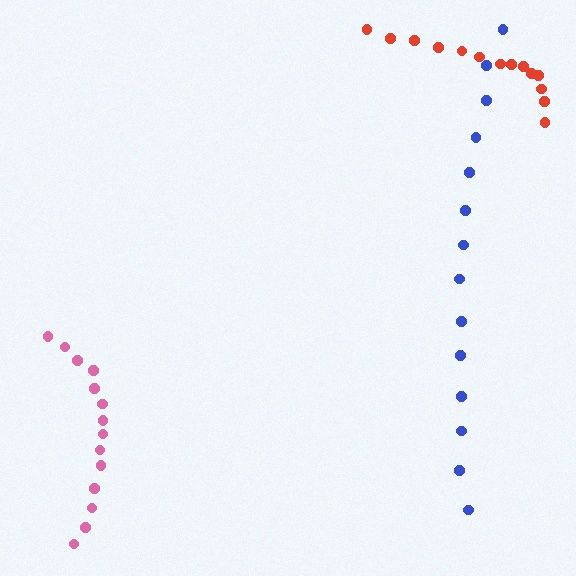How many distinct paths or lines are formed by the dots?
There are 3 distinct paths.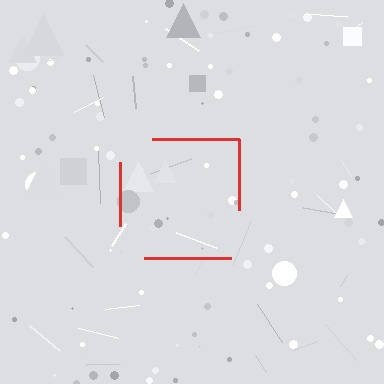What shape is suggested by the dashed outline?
The dashed outline suggests a square.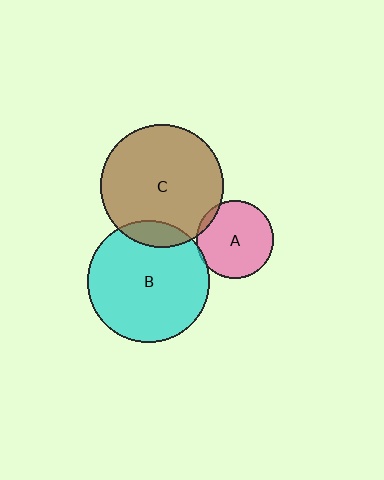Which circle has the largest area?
Circle C (brown).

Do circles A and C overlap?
Yes.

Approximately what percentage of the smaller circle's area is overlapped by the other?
Approximately 5%.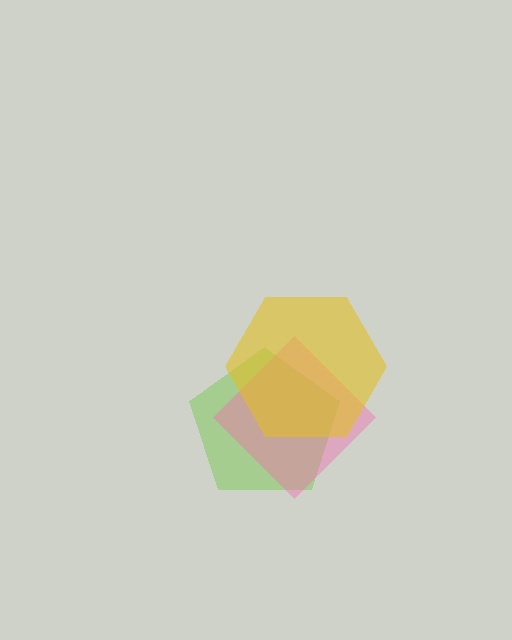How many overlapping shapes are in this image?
There are 3 overlapping shapes in the image.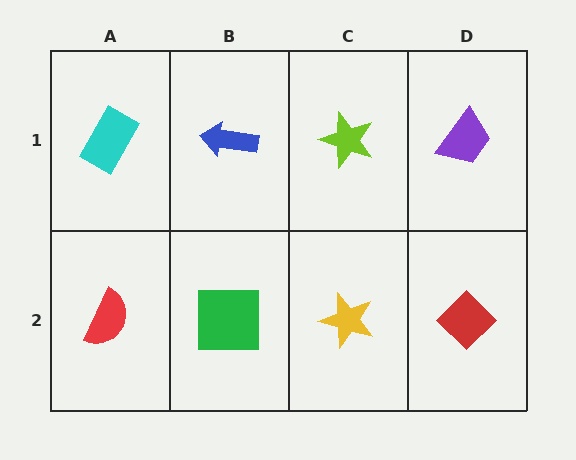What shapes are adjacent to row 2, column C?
A lime star (row 1, column C), a green square (row 2, column B), a red diamond (row 2, column D).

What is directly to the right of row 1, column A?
A blue arrow.